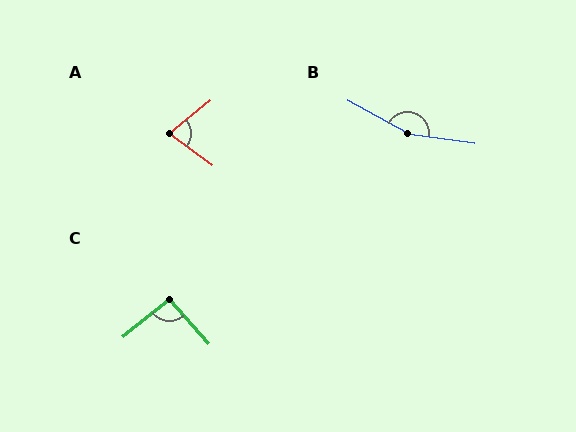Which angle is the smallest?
A, at approximately 75 degrees.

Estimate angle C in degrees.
Approximately 92 degrees.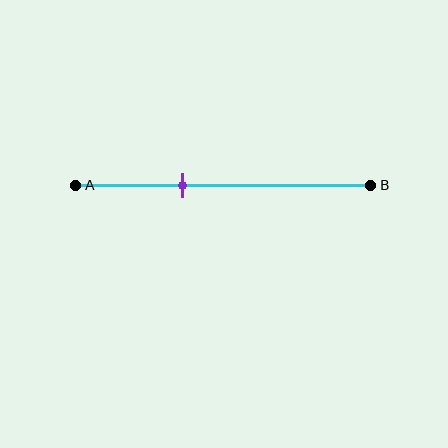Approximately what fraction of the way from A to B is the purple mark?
The purple mark is approximately 35% of the way from A to B.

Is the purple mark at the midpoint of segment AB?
No, the mark is at about 35% from A, not at the 50% midpoint.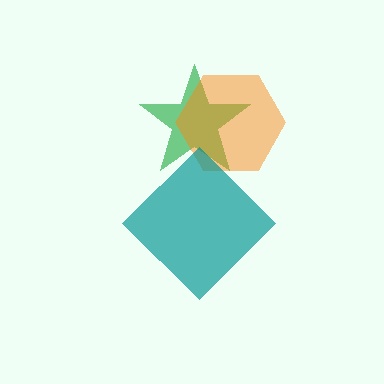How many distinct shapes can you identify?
There are 3 distinct shapes: a green star, an orange hexagon, a teal diamond.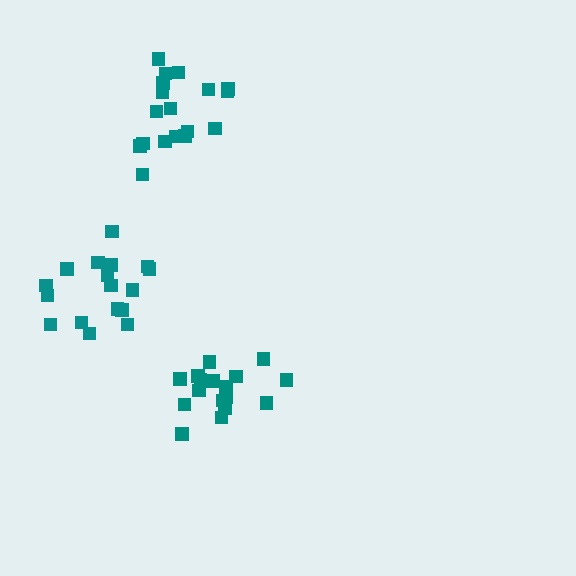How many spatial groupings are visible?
There are 3 spatial groupings.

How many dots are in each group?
Group 1: 17 dots, Group 2: 18 dots, Group 3: 17 dots (52 total).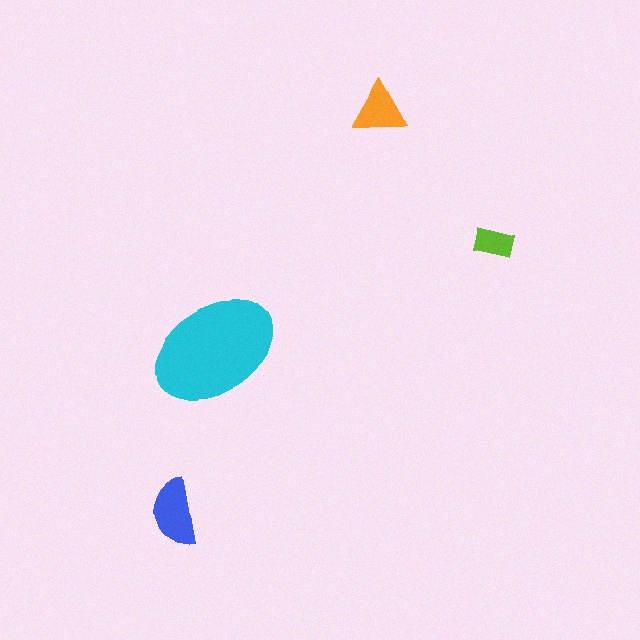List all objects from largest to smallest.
The cyan ellipse, the blue semicircle, the orange triangle, the lime rectangle.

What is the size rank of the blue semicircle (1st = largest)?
2nd.